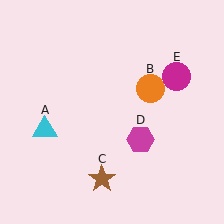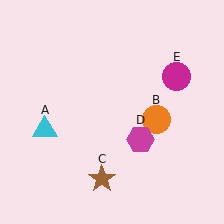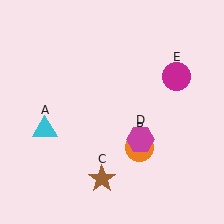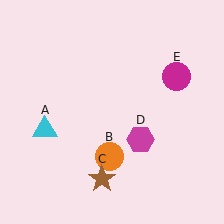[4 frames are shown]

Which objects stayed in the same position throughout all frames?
Cyan triangle (object A) and brown star (object C) and magenta hexagon (object D) and magenta circle (object E) remained stationary.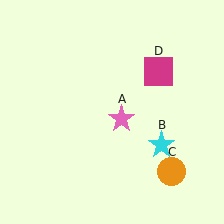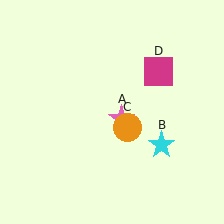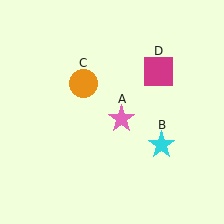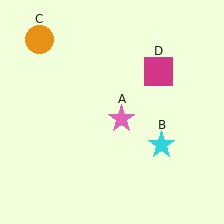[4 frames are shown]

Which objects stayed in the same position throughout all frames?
Pink star (object A) and cyan star (object B) and magenta square (object D) remained stationary.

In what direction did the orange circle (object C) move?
The orange circle (object C) moved up and to the left.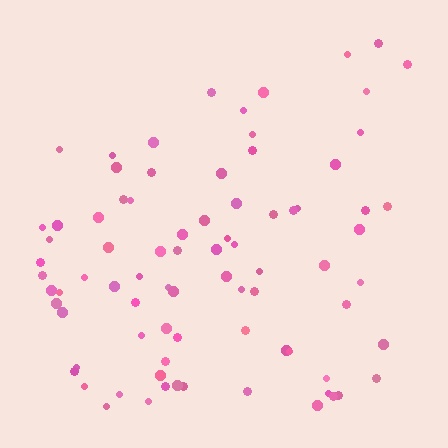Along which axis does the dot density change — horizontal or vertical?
Vertical.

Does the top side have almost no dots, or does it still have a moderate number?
Still a moderate number, just noticeably fewer than the bottom.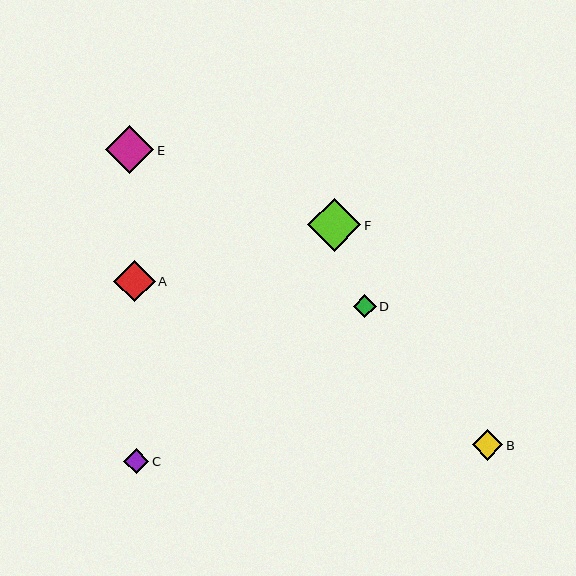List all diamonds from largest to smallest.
From largest to smallest: F, E, A, B, C, D.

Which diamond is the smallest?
Diamond D is the smallest with a size of approximately 23 pixels.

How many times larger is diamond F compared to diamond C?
Diamond F is approximately 2.1 times the size of diamond C.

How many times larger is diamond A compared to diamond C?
Diamond A is approximately 1.7 times the size of diamond C.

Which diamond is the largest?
Diamond F is the largest with a size of approximately 53 pixels.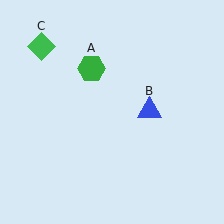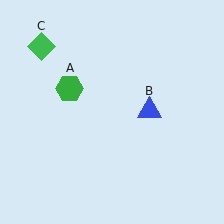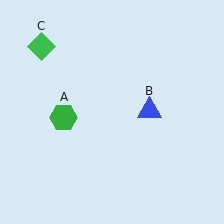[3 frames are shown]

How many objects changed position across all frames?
1 object changed position: green hexagon (object A).